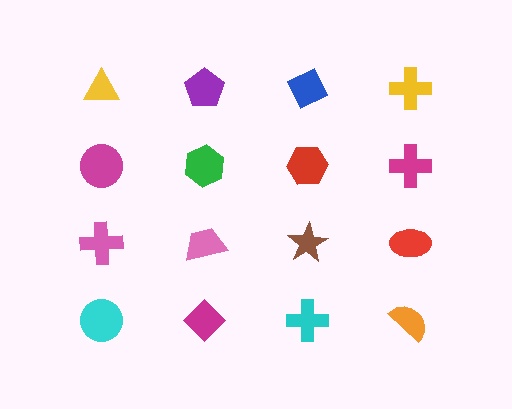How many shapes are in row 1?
4 shapes.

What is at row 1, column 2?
A purple pentagon.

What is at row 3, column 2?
A pink trapezoid.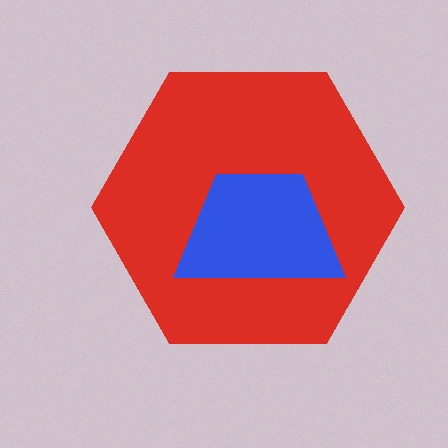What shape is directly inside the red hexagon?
The blue trapezoid.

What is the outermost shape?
The red hexagon.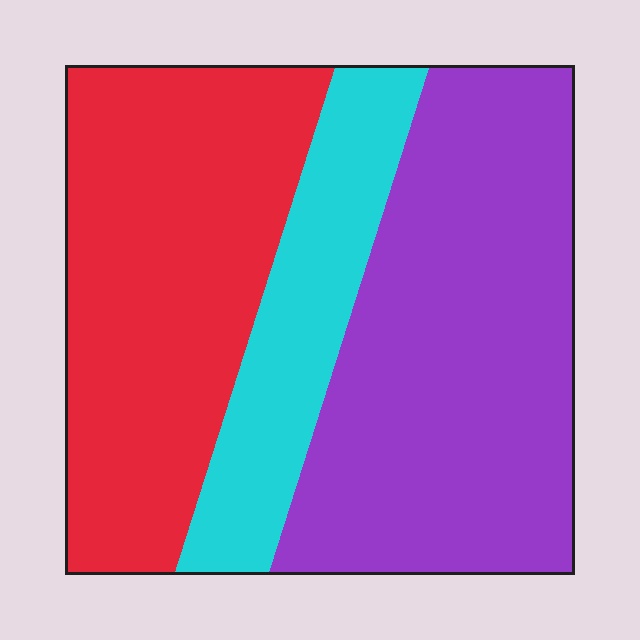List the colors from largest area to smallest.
From largest to smallest: purple, red, cyan.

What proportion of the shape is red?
Red takes up about three eighths (3/8) of the shape.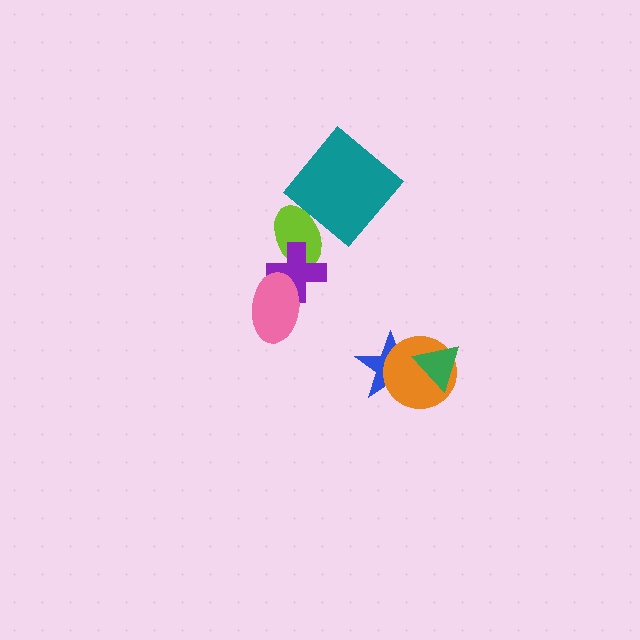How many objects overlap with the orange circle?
2 objects overlap with the orange circle.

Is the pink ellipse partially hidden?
No, no other shape covers it.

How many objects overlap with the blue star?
2 objects overlap with the blue star.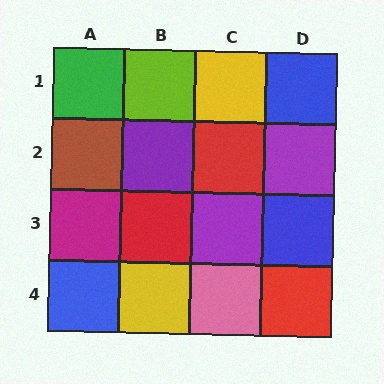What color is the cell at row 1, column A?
Green.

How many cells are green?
1 cell is green.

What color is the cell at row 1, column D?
Blue.